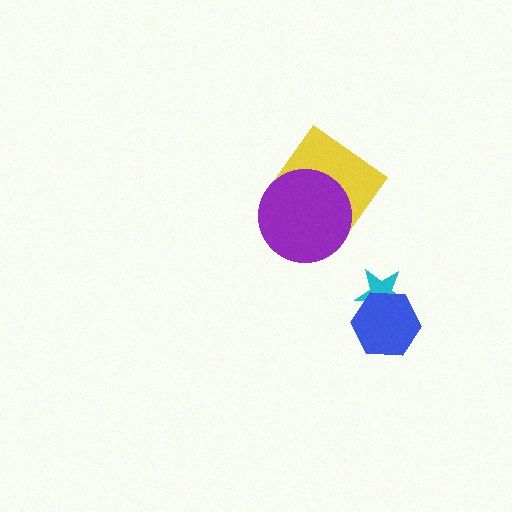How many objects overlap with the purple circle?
1 object overlaps with the purple circle.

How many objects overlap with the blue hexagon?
1 object overlaps with the blue hexagon.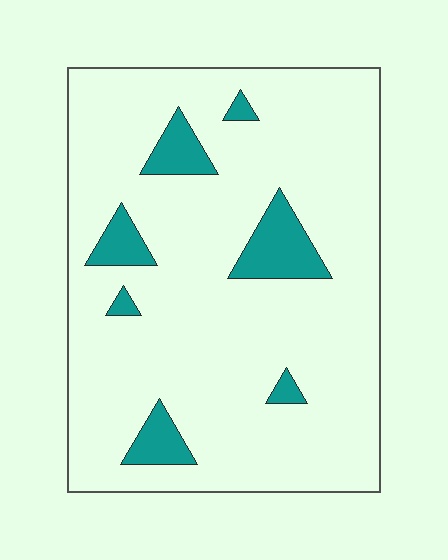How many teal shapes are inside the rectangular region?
7.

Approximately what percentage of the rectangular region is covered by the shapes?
Approximately 10%.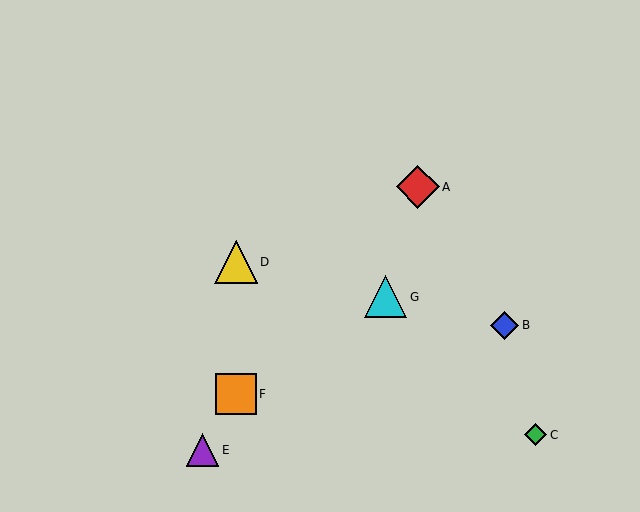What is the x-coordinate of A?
Object A is at x≈418.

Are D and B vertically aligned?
No, D is at x≈236 and B is at x≈504.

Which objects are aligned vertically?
Objects D, F are aligned vertically.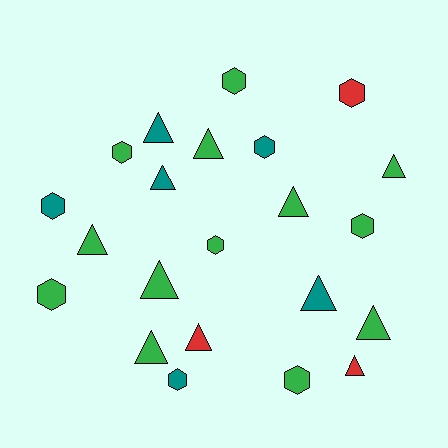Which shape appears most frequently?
Triangle, with 12 objects.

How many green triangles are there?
There are 7 green triangles.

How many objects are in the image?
There are 22 objects.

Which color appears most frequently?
Green, with 13 objects.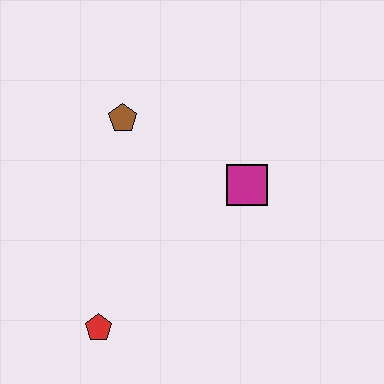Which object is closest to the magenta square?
The brown pentagon is closest to the magenta square.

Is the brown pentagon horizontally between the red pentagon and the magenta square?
Yes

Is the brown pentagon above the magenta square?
Yes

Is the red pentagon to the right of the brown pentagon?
No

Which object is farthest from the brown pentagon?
The red pentagon is farthest from the brown pentagon.